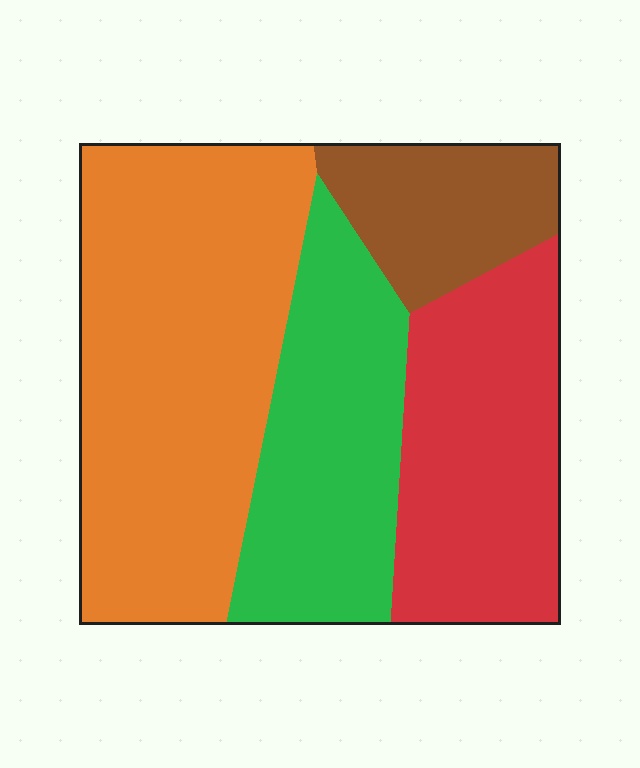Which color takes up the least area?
Brown, at roughly 10%.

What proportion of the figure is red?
Red takes up about one quarter (1/4) of the figure.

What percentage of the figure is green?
Green takes up about one quarter (1/4) of the figure.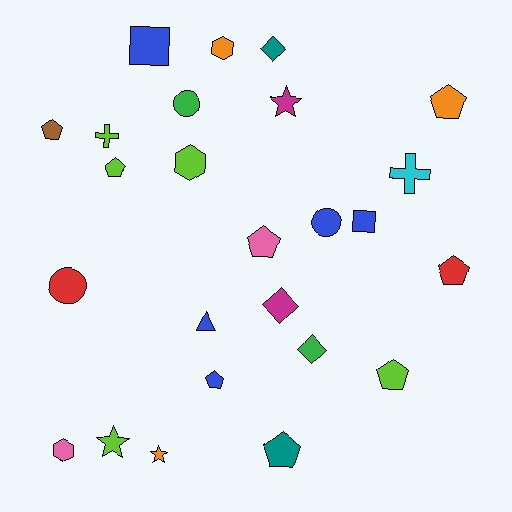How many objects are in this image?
There are 25 objects.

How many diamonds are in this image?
There are 3 diamonds.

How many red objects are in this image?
There are 2 red objects.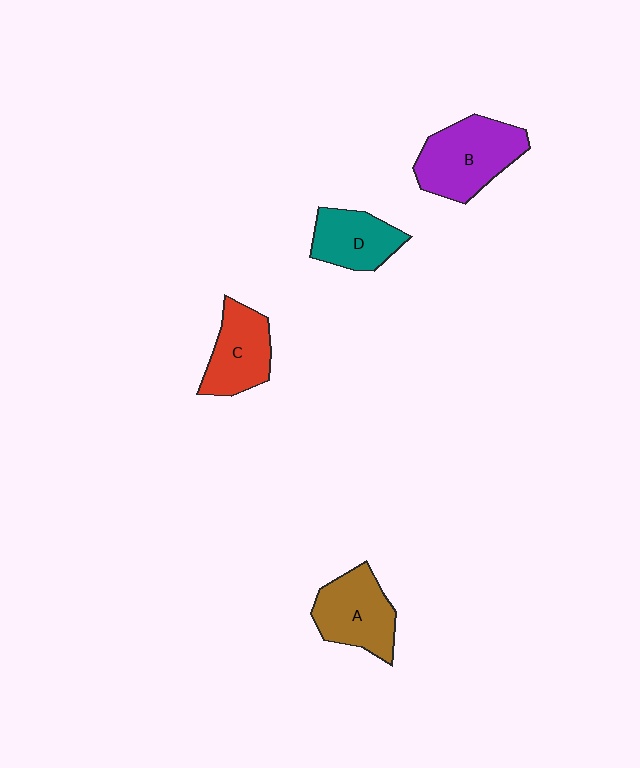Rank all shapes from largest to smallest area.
From largest to smallest: B (purple), A (brown), C (red), D (teal).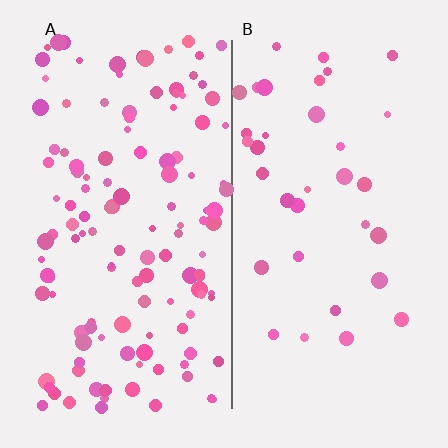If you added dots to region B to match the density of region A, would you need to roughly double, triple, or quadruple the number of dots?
Approximately quadruple.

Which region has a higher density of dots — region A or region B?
A (the left).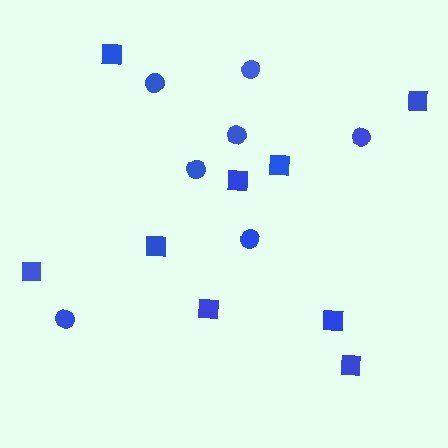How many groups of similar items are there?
There are 2 groups: one group of squares (9) and one group of circles (7).